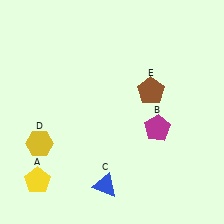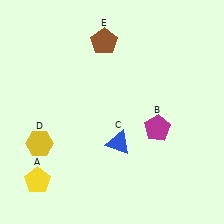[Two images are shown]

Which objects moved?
The objects that moved are: the blue triangle (C), the brown pentagon (E).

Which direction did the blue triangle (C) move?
The blue triangle (C) moved up.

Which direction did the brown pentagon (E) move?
The brown pentagon (E) moved up.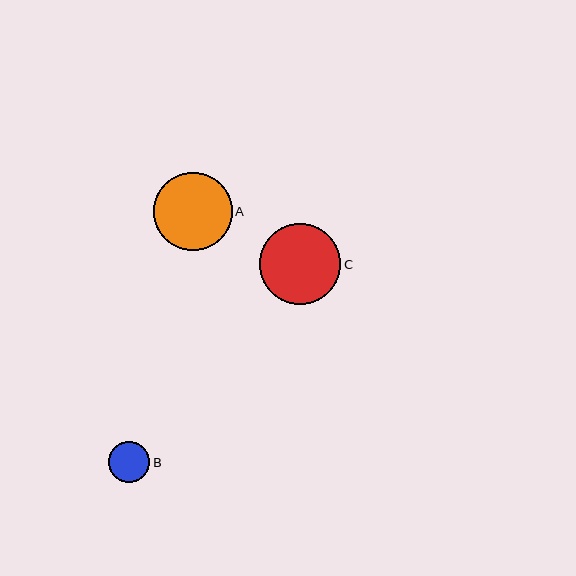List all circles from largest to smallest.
From largest to smallest: C, A, B.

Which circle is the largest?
Circle C is the largest with a size of approximately 81 pixels.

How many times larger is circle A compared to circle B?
Circle A is approximately 1.9 times the size of circle B.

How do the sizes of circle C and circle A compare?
Circle C and circle A are approximately the same size.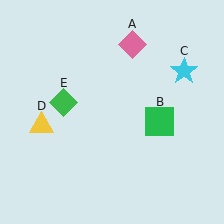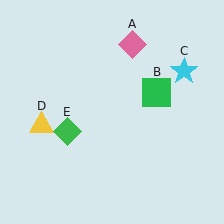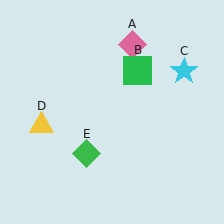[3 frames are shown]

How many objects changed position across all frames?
2 objects changed position: green square (object B), green diamond (object E).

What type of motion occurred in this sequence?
The green square (object B), green diamond (object E) rotated counterclockwise around the center of the scene.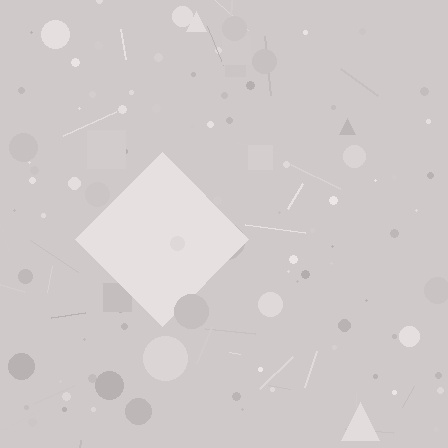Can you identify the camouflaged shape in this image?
The camouflaged shape is a diamond.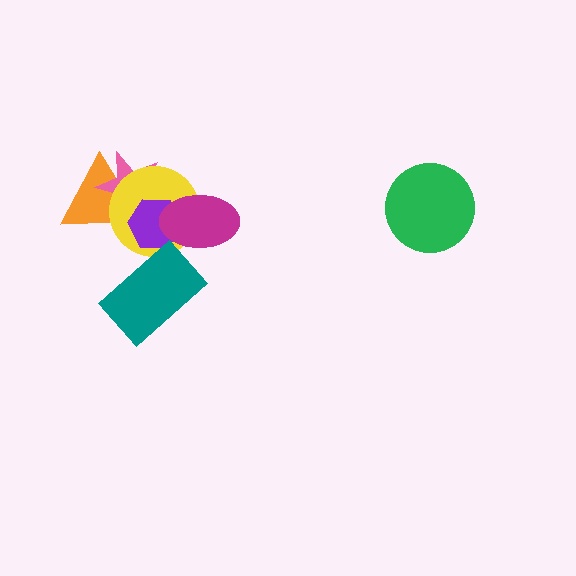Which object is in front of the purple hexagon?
The magenta ellipse is in front of the purple hexagon.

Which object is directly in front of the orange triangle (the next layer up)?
The pink star is directly in front of the orange triangle.